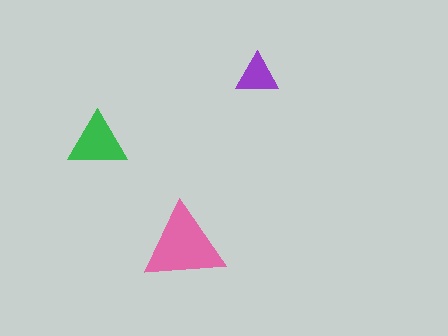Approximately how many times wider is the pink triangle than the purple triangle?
About 2 times wider.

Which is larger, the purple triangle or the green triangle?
The green one.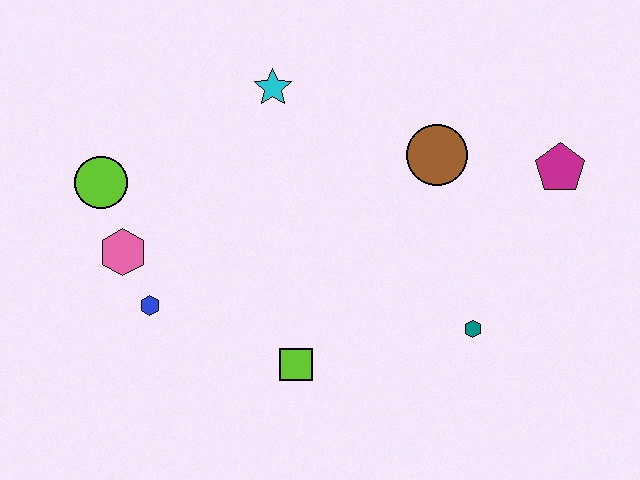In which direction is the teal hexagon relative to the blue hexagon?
The teal hexagon is to the right of the blue hexagon.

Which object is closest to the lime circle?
The pink hexagon is closest to the lime circle.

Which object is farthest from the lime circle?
The magenta pentagon is farthest from the lime circle.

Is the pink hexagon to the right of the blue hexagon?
No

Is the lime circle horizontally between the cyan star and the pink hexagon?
No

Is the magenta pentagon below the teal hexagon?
No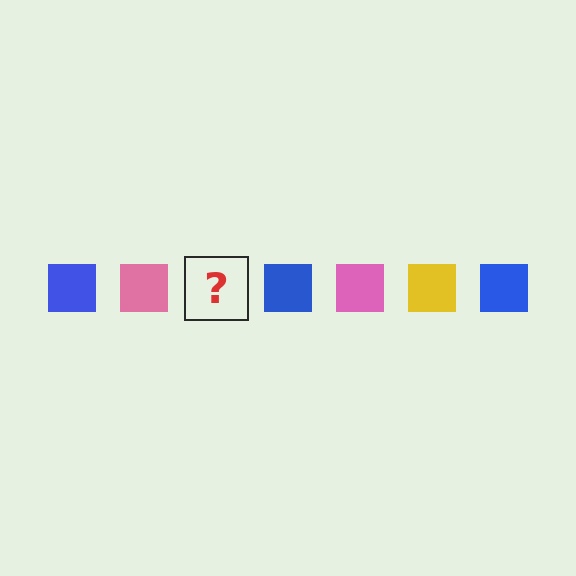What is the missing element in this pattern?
The missing element is a yellow square.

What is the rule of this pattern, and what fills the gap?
The rule is that the pattern cycles through blue, pink, yellow squares. The gap should be filled with a yellow square.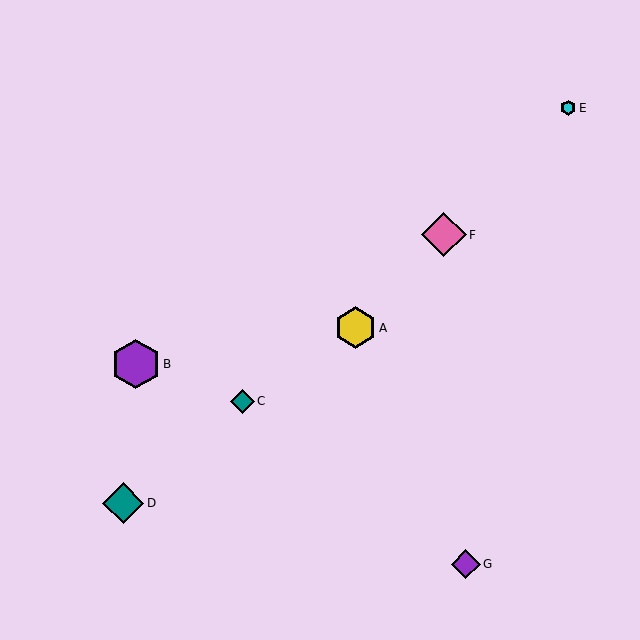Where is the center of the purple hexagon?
The center of the purple hexagon is at (136, 364).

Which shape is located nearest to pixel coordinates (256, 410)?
The teal diamond (labeled C) at (243, 401) is nearest to that location.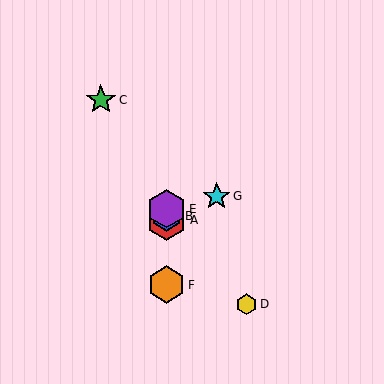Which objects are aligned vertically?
Objects A, B, E, F are aligned vertically.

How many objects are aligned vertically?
4 objects (A, B, E, F) are aligned vertically.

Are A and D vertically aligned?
No, A is at x≈167 and D is at x≈246.